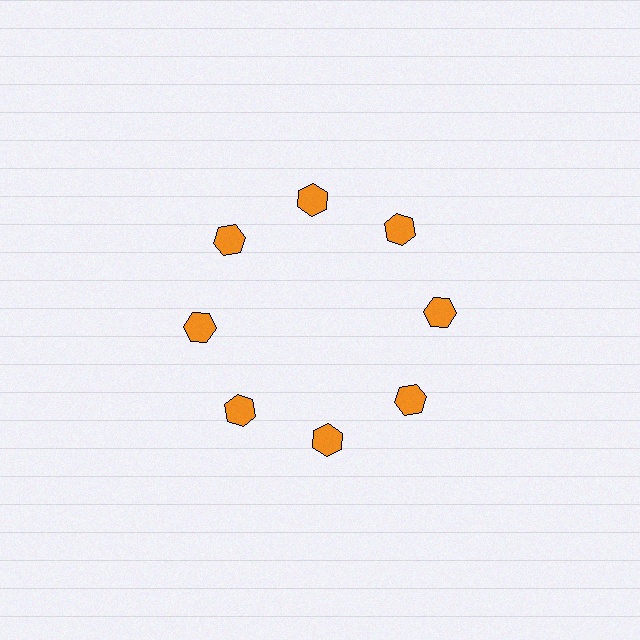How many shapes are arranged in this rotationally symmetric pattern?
There are 8 shapes, arranged in 8 groups of 1.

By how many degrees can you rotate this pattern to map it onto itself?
The pattern maps onto itself every 45 degrees of rotation.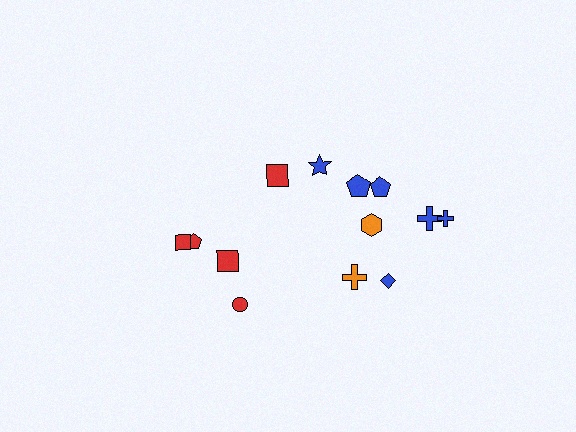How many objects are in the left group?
There are 5 objects.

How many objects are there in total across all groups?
There are 13 objects.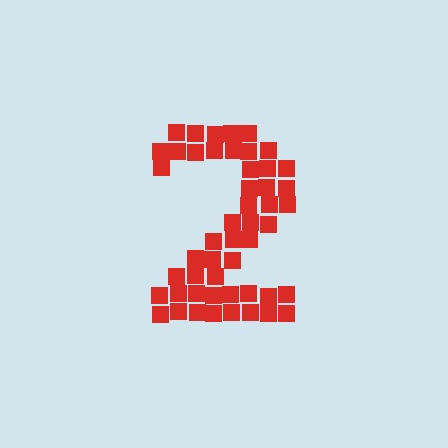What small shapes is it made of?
It is made of small squares.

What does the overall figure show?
The overall figure shows the digit 2.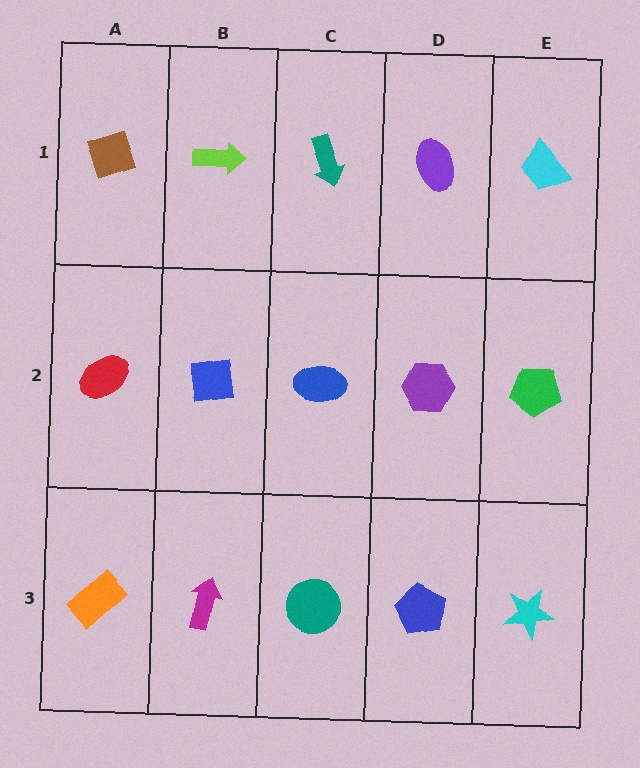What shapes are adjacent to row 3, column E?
A green pentagon (row 2, column E), a blue pentagon (row 3, column D).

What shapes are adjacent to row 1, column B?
A blue square (row 2, column B), a brown diamond (row 1, column A), a teal arrow (row 1, column C).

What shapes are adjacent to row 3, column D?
A purple hexagon (row 2, column D), a teal circle (row 3, column C), a cyan star (row 3, column E).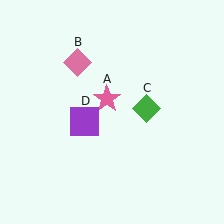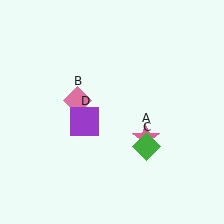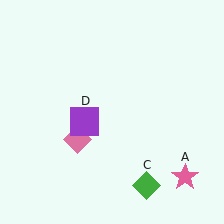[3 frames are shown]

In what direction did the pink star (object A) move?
The pink star (object A) moved down and to the right.